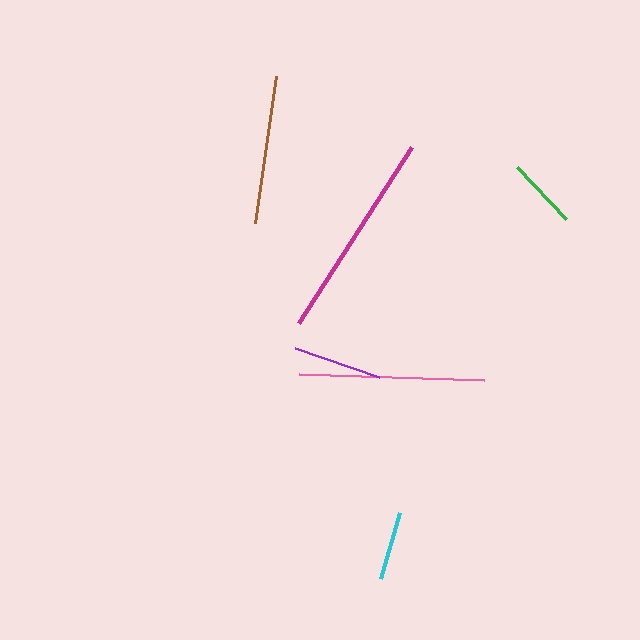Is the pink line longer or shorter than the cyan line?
The pink line is longer than the cyan line.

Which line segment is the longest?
The magenta line is the longest at approximately 208 pixels.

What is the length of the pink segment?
The pink segment is approximately 185 pixels long.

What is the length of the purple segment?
The purple segment is approximately 89 pixels long.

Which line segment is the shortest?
The cyan line is the shortest at approximately 68 pixels.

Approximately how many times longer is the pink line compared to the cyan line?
The pink line is approximately 2.7 times the length of the cyan line.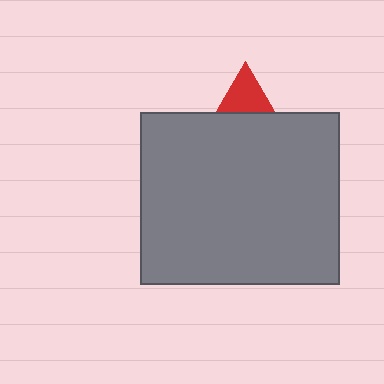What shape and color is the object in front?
The object in front is a gray rectangle.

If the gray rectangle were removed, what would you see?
You would see the complete red triangle.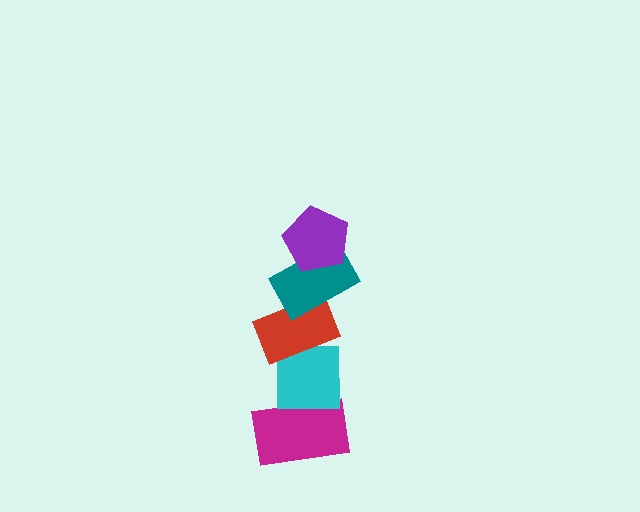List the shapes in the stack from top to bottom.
From top to bottom: the purple pentagon, the teal rectangle, the red rectangle, the cyan square, the magenta rectangle.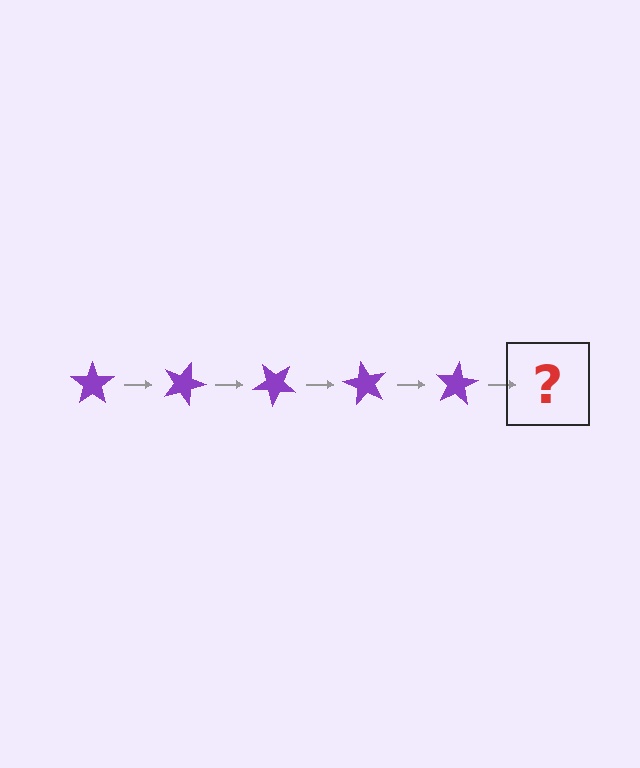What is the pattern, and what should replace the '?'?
The pattern is that the star rotates 20 degrees each step. The '?' should be a purple star rotated 100 degrees.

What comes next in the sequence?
The next element should be a purple star rotated 100 degrees.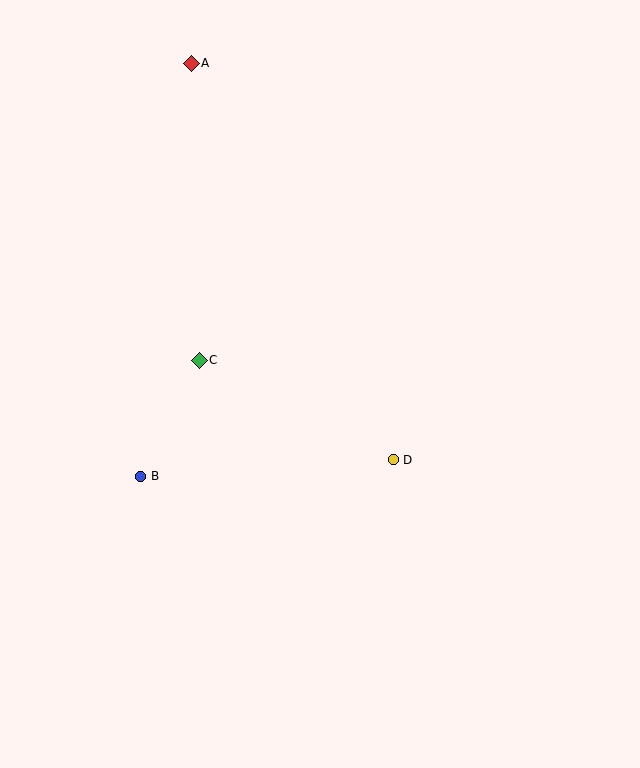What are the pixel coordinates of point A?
Point A is at (191, 63).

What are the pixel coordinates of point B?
Point B is at (141, 476).